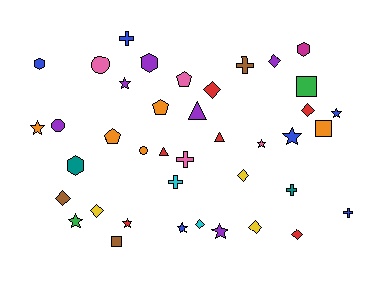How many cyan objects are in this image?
There are 2 cyan objects.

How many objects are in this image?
There are 40 objects.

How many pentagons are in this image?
There are 3 pentagons.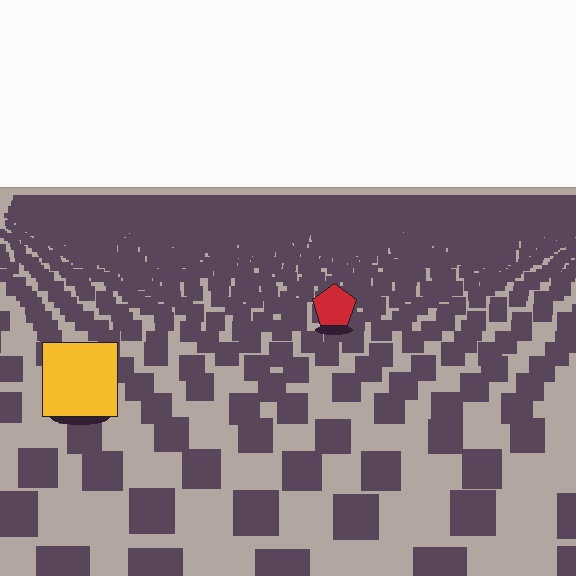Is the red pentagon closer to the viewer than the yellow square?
No. The yellow square is closer — you can tell from the texture gradient: the ground texture is coarser near it.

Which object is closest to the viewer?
The yellow square is closest. The texture marks near it are larger and more spread out.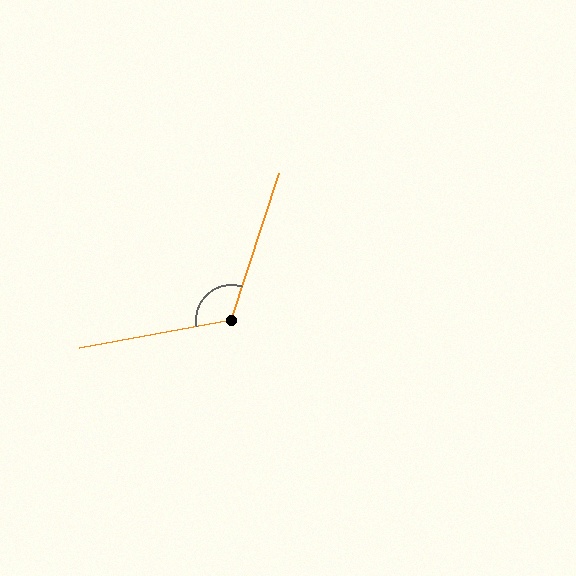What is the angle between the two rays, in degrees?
Approximately 118 degrees.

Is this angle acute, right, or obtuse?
It is obtuse.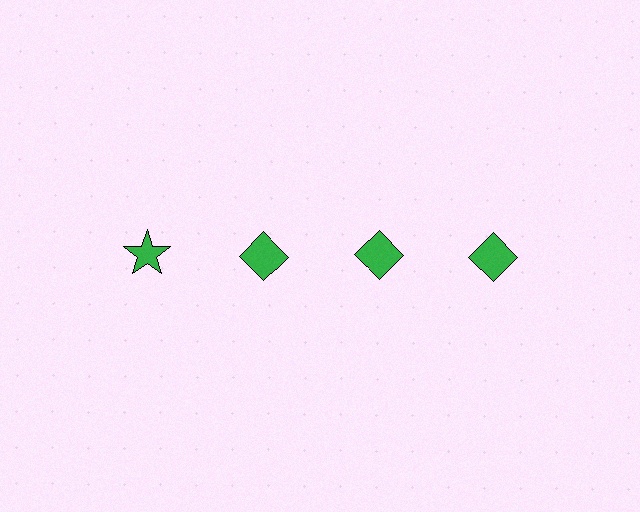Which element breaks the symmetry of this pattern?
The green star in the top row, leftmost column breaks the symmetry. All other shapes are green diamonds.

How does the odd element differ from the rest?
It has a different shape: star instead of diamond.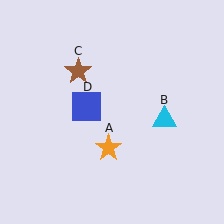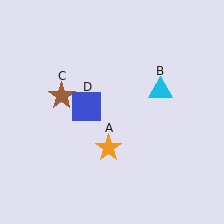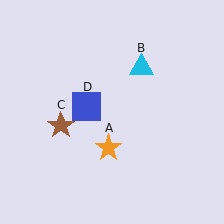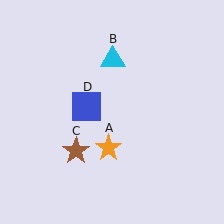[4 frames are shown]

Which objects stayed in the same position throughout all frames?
Orange star (object A) and blue square (object D) remained stationary.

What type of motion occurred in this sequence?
The cyan triangle (object B), brown star (object C) rotated counterclockwise around the center of the scene.